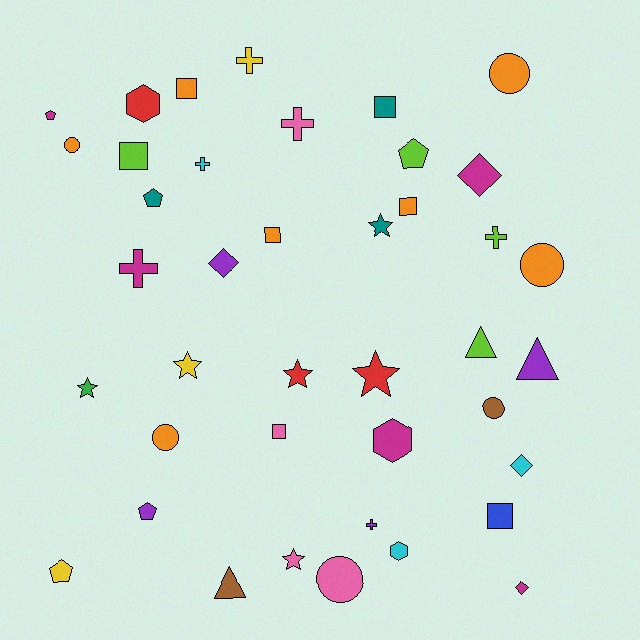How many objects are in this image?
There are 40 objects.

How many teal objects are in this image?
There are 3 teal objects.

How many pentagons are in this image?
There are 5 pentagons.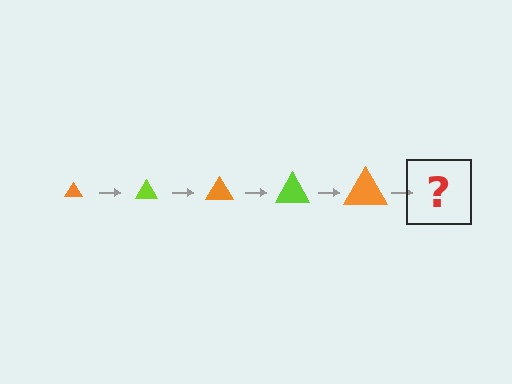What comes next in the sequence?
The next element should be a lime triangle, larger than the previous one.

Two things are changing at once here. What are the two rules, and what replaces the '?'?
The two rules are that the triangle grows larger each step and the color cycles through orange and lime. The '?' should be a lime triangle, larger than the previous one.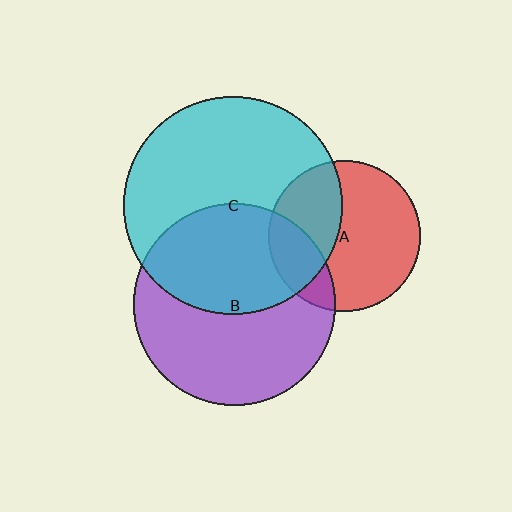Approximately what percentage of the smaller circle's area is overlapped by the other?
Approximately 40%.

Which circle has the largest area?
Circle C (cyan).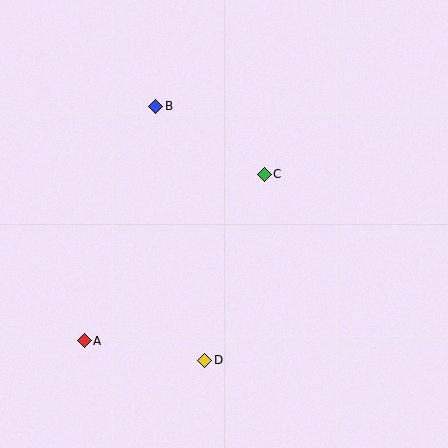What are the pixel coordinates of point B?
Point B is at (156, 106).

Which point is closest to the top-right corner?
Point C is closest to the top-right corner.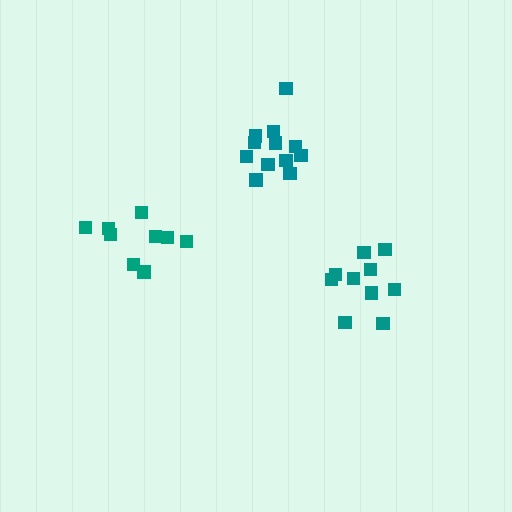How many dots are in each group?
Group 1: 9 dots, Group 2: 10 dots, Group 3: 12 dots (31 total).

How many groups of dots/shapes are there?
There are 3 groups.